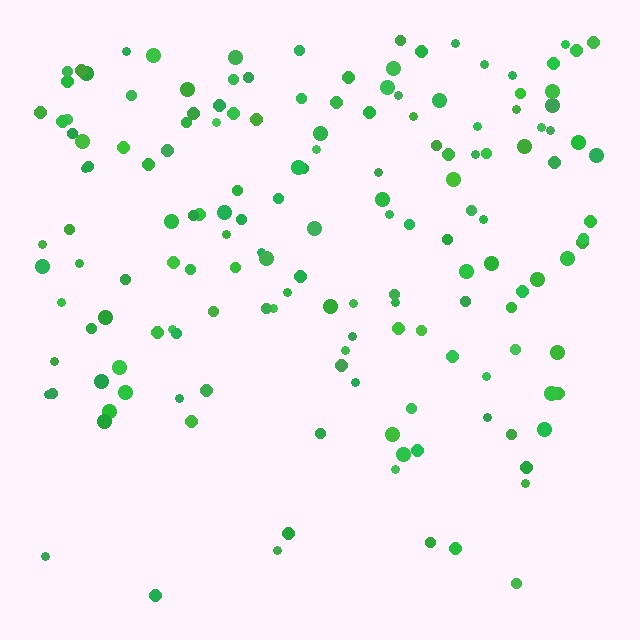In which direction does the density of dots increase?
From bottom to top, with the top side densest.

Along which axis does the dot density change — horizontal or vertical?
Vertical.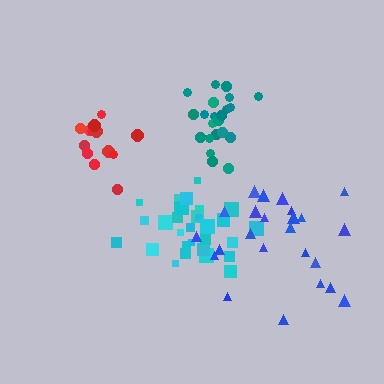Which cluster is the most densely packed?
Teal.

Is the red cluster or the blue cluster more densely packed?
Red.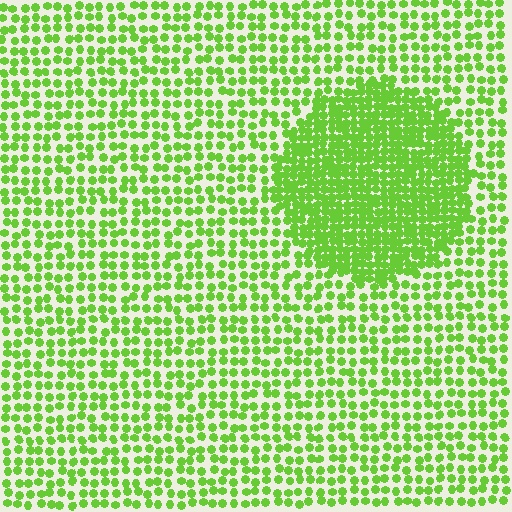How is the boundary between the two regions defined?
The boundary is defined by a change in element density (approximately 2.1x ratio). All elements are the same color, size, and shape.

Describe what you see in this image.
The image contains small lime elements arranged at two different densities. A circle-shaped region is visible where the elements are more densely packed than the surrounding area.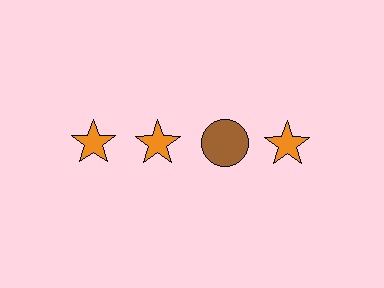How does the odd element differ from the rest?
It differs in both color (brown instead of orange) and shape (circle instead of star).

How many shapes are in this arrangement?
There are 4 shapes arranged in a grid pattern.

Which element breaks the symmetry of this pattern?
The brown circle in the top row, center column breaks the symmetry. All other shapes are orange stars.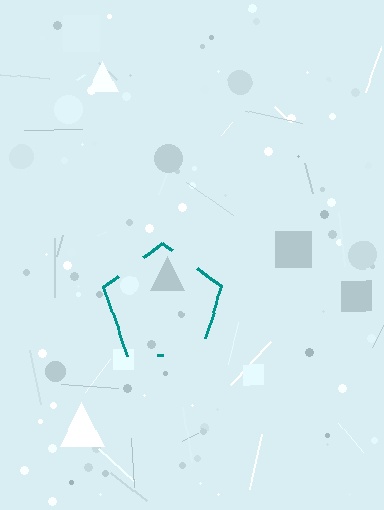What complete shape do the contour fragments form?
The contour fragments form a pentagon.